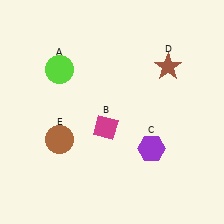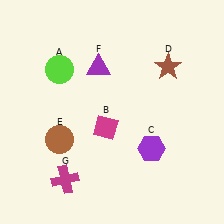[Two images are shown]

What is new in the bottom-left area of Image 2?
A magenta cross (G) was added in the bottom-left area of Image 2.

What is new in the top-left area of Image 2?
A purple triangle (F) was added in the top-left area of Image 2.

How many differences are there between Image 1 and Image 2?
There are 2 differences between the two images.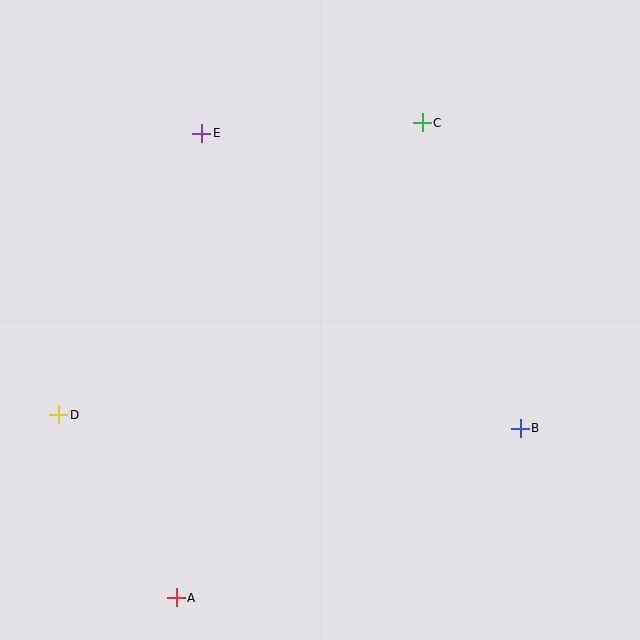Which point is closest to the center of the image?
Point E at (202, 133) is closest to the center.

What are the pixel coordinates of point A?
Point A is at (176, 598).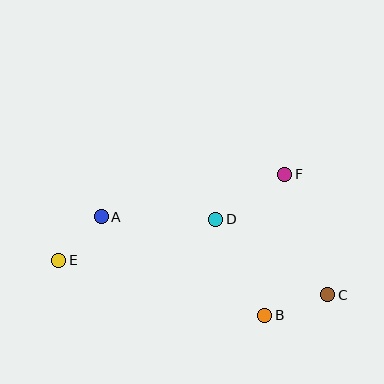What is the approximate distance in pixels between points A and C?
The distance between A and C is approximately 240 pixels.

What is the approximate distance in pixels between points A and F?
The distance between A and F is approximately 188 pixels.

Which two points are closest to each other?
Points A and E are closest to each other.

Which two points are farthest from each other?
Points C and E are farthest from each other.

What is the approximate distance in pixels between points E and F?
The distance between E and F is approximately 242 pixels.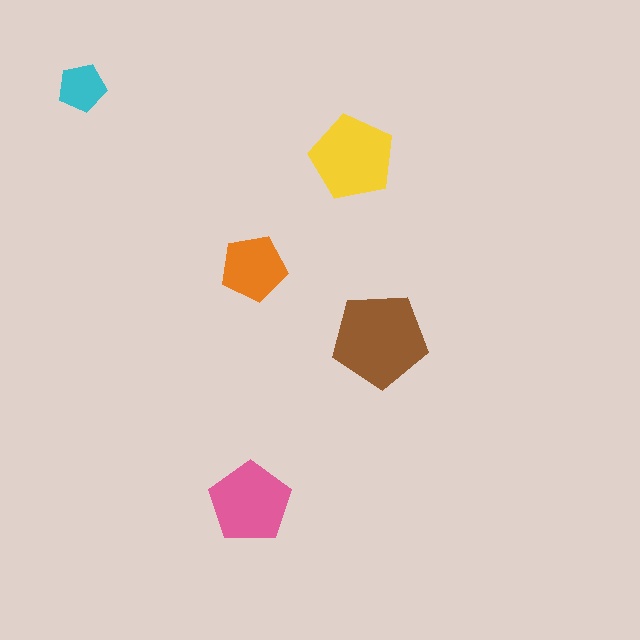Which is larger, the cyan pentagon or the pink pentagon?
The pink one.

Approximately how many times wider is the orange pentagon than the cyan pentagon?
About 1.5 times wider.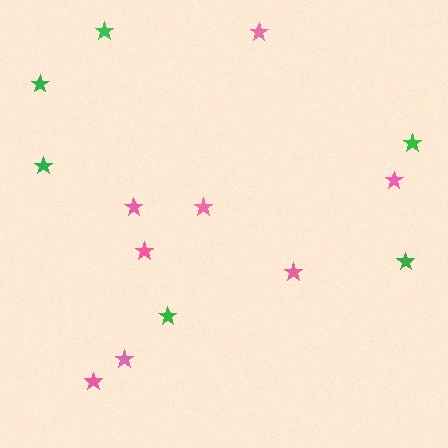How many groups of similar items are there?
There are 2 groups: one group of green stars (6) and one group of pink stars (8).